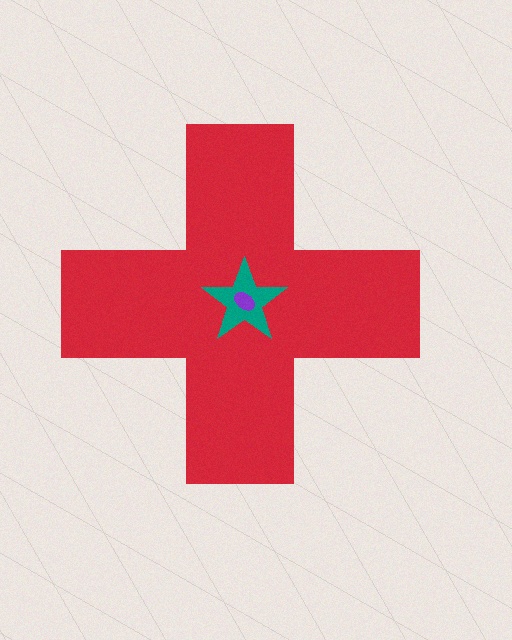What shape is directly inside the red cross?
The teal star.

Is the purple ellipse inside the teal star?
Yes.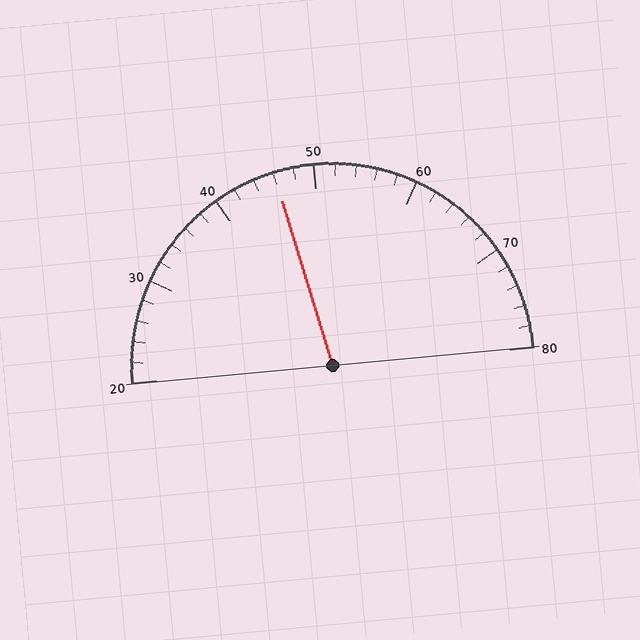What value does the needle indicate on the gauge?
The needle indicates approximately 46.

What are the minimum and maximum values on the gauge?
The gauge ranges from 20 to 80.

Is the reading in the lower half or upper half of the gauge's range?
The reading is in the lower half of the range (20 to 80).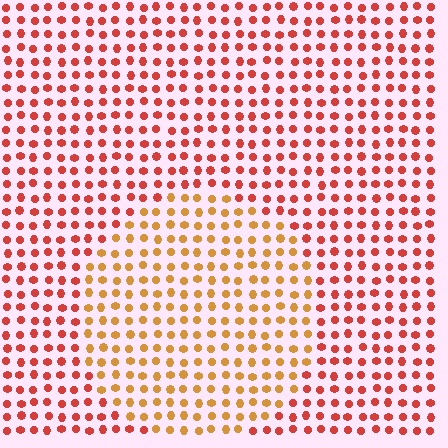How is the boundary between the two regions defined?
The boundary is defined purely by a slight shift in hue (about 34 degrees). Spacing, size, and orientation are identical on both sides.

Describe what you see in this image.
The image is filled with small red elements in a uniform arrangement. A circle-shaped region is visible where the elements are tinted to a slightly different hue, forming a subtle color boundary.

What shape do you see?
I see a circle.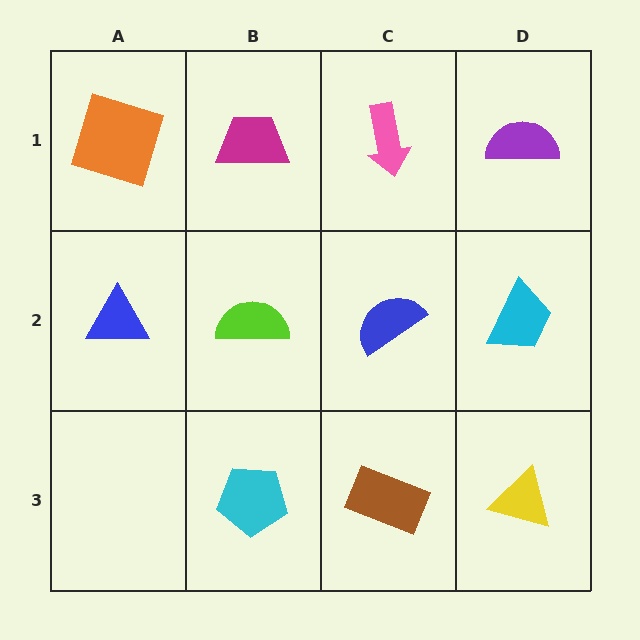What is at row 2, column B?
A lime semicircle.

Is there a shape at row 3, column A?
No, that cell is empty.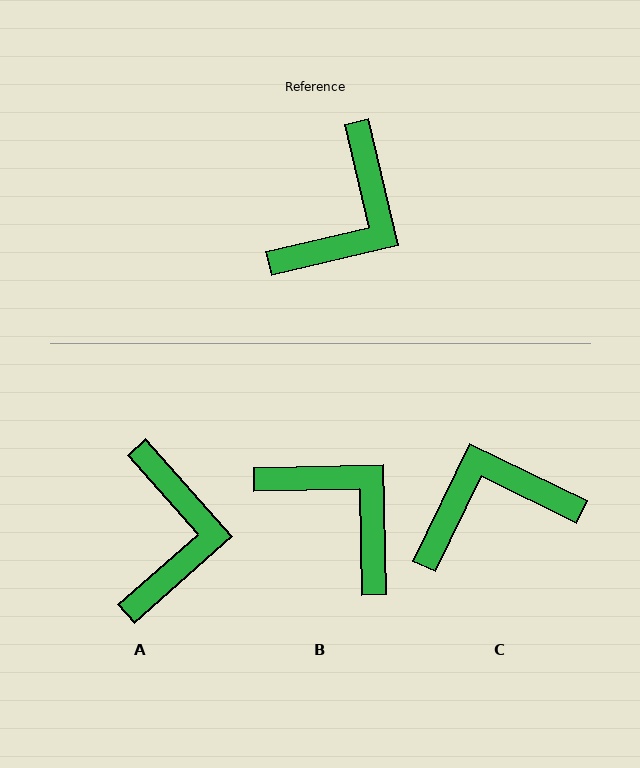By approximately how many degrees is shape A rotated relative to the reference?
Approximately 28 degrees counter-clockwise.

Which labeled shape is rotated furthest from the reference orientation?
C, about 141 degrees away.